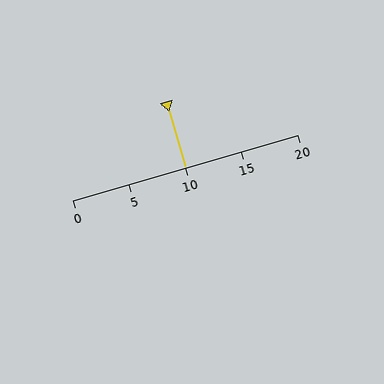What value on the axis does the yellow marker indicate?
The marker indicates approximately 10.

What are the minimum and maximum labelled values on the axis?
The axis runs from 0 to 20.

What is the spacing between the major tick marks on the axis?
The major ticks are spaced 5 apart.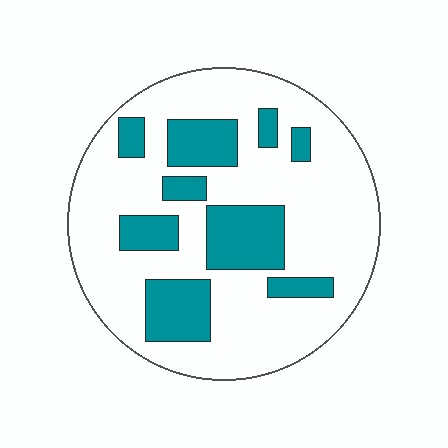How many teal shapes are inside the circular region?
9.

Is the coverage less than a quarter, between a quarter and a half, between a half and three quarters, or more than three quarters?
Between a quarter and a half.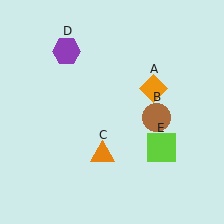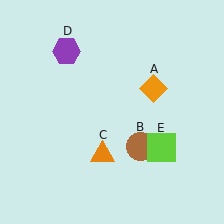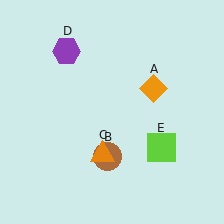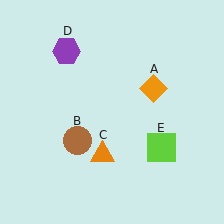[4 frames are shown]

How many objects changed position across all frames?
1 object changed position: brown circle (object B).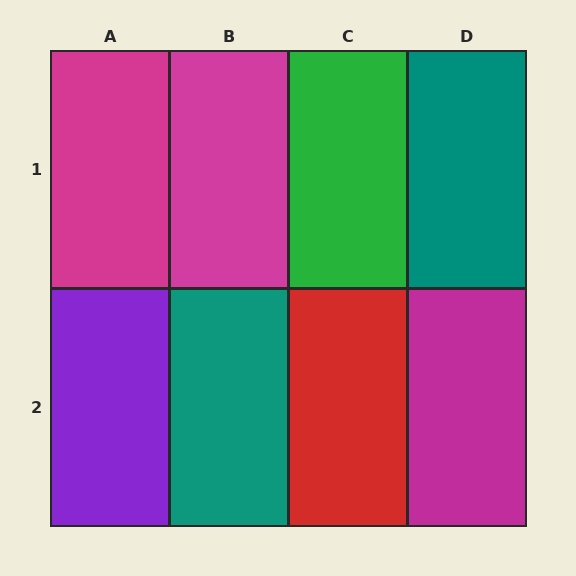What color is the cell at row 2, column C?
Red.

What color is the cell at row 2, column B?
Teal.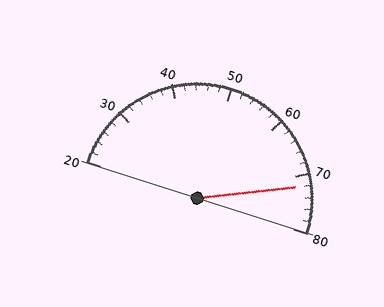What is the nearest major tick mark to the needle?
The nearest major tick mark is 70.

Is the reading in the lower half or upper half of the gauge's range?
The reading is in the upper half of the range (20 to 80).